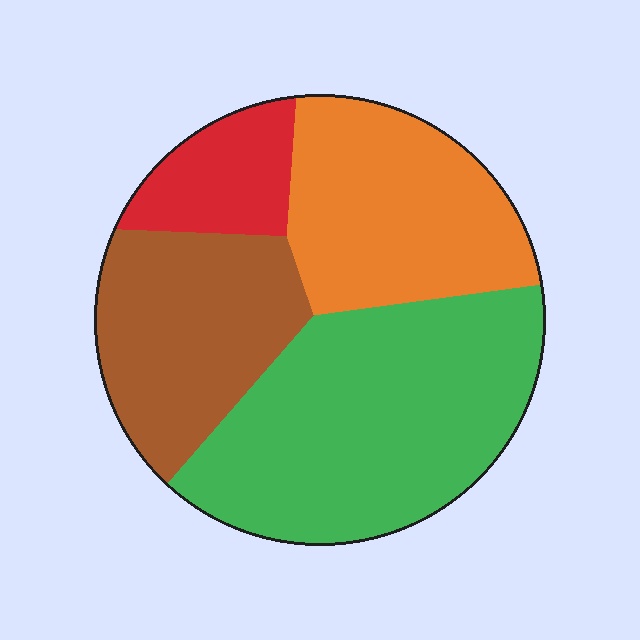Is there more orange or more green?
Green.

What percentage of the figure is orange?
Orange takes up about one quarter (1/4) of the figure.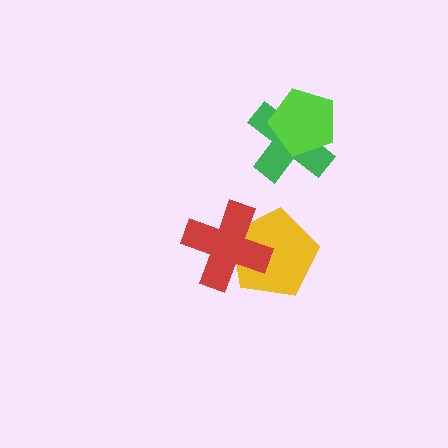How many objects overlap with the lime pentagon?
1 object overlaps with the lime pentagon.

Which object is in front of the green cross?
The lime pentagon is in front of the green cross.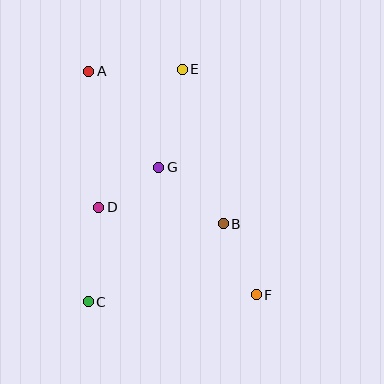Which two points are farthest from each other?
Points A and F are farthest from each other.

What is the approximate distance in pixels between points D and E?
The distance between D and E is approximately 161 pixels.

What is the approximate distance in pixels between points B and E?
The distance between B and E is approximately 160 pixels.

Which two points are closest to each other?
Points D and G are closest to each other.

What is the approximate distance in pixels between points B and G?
The distance between B and G is approximately 86 pixels.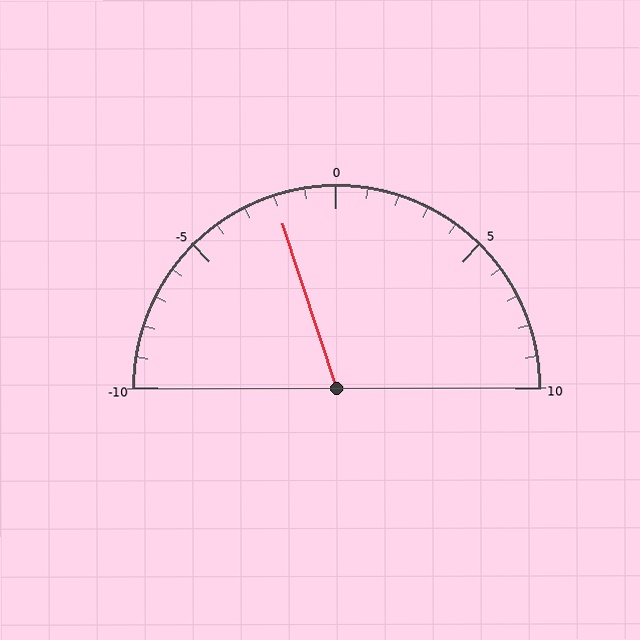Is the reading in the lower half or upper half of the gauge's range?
The reading is in the lower half of the range (-10 to 10).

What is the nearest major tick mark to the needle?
The nearest major tick mark is 0.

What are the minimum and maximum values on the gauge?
The gauge ranges from -10 to 10.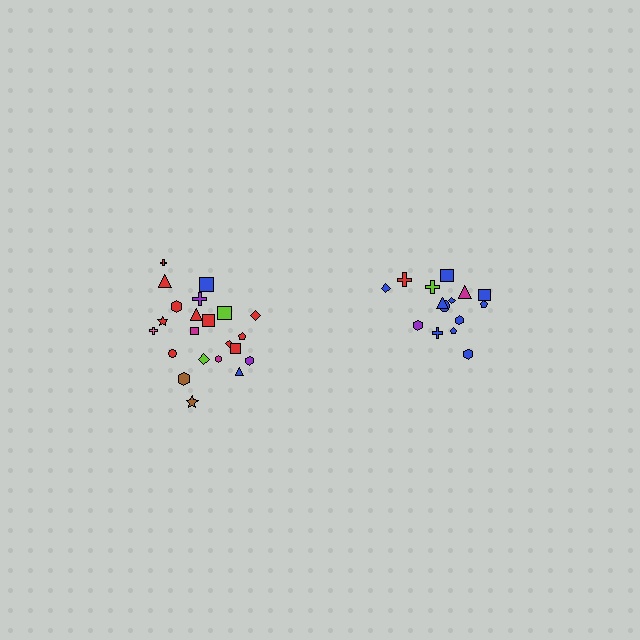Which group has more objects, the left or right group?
The left group.